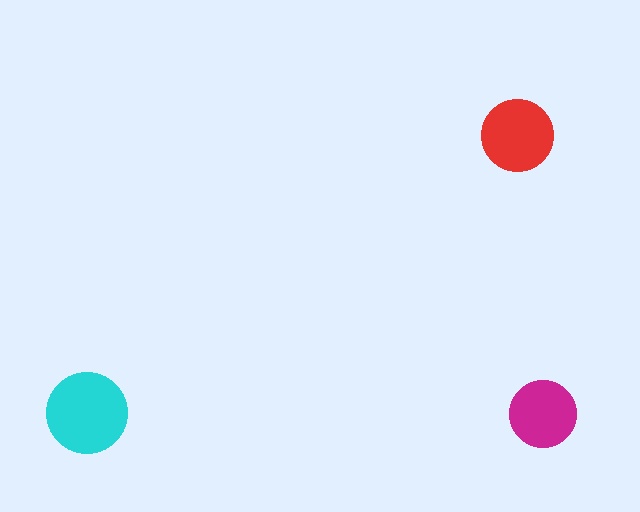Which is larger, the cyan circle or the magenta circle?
The cyan one.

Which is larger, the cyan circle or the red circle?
The cyan one.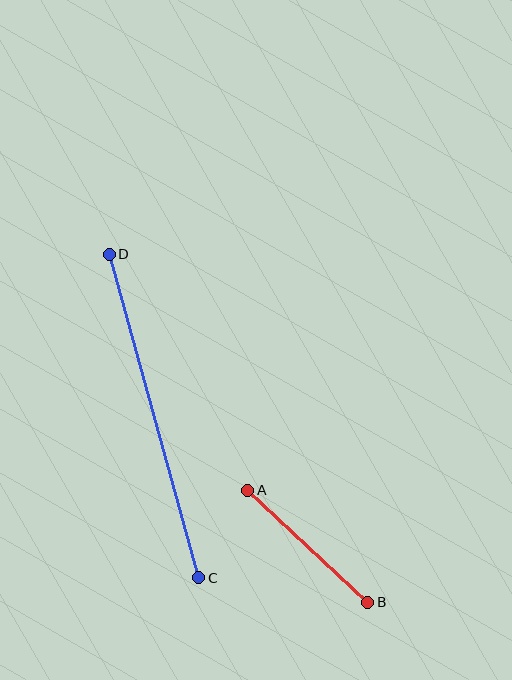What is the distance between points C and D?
The distance is approximately 336 pixels.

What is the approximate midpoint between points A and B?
The midpoint is at approximately (308, 546) pixels.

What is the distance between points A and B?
The distance is approximately 164 pixels.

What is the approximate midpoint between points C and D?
The midpoint is at approximately (154, 416) pixels.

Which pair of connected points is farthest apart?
Points C and D are farthest apart.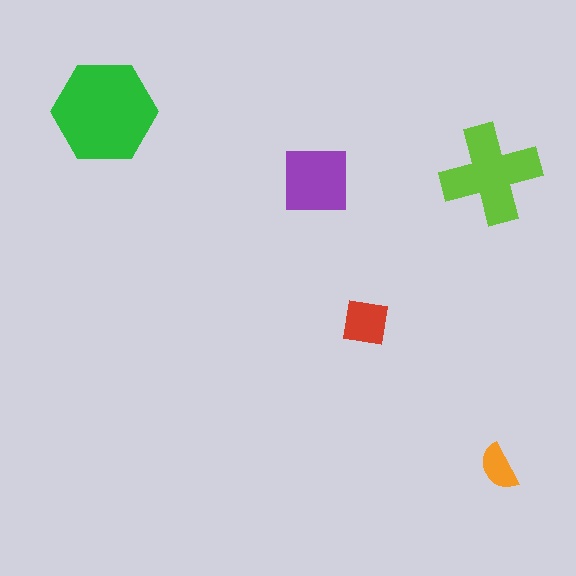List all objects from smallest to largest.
The orange semicircle, the red square, the purple square, the lime cross, the green hexagon.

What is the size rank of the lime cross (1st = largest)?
2nd.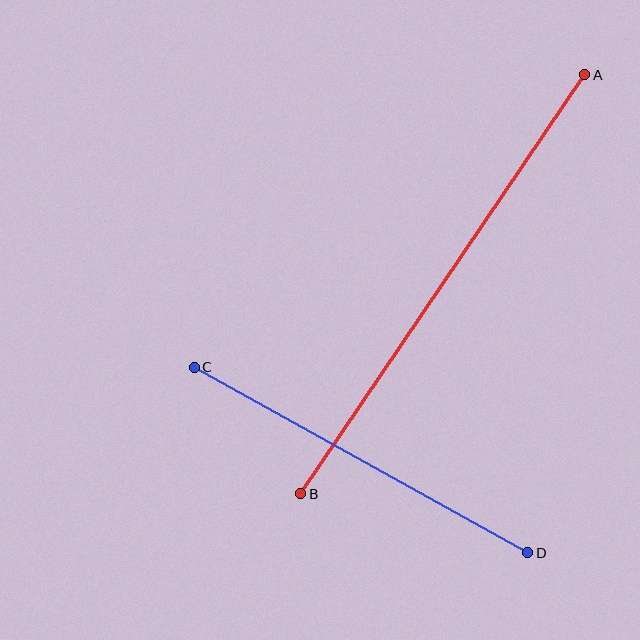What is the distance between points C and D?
The distance is approximately 382 pixels.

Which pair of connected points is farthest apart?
Points A and B are farthest apart.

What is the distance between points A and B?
The distance is approximately 506 pixels.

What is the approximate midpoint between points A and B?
The midpoint is at approximately (443, 284) pixels.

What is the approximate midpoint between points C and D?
The midpoint is at approximately (361, 460) pixels.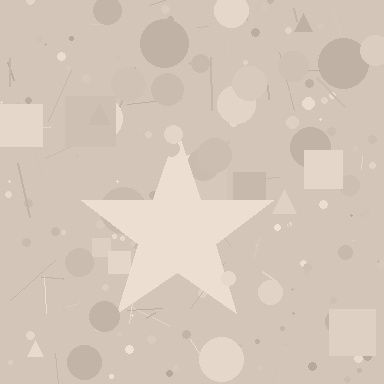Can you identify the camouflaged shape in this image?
The camouflaged shape is a star.